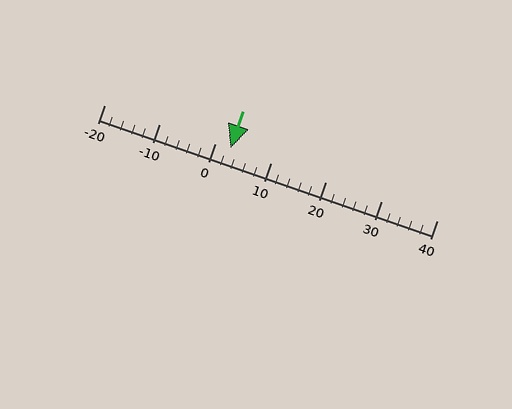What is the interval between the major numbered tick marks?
The major tick marks are spaced 10 units apart.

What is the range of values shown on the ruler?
The ruler shows values from -20 to 40.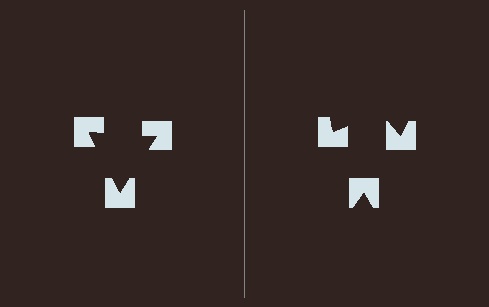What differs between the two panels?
The notched squares are positioned identically on both sides; only the wedge orientations differ. On the left they align to a triangle; on the right they are misaligned.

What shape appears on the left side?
An illusory triangle.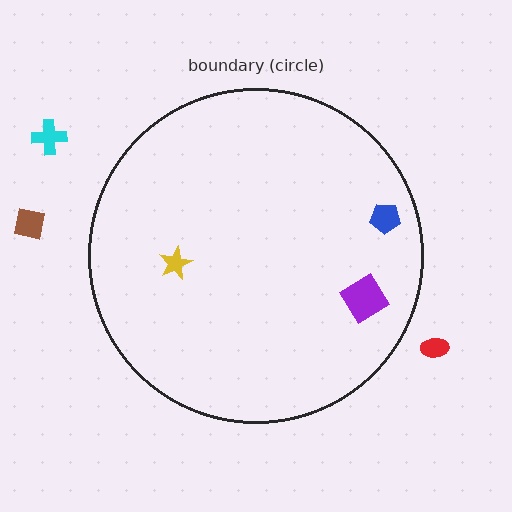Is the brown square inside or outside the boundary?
Outside.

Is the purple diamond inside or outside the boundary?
Inside.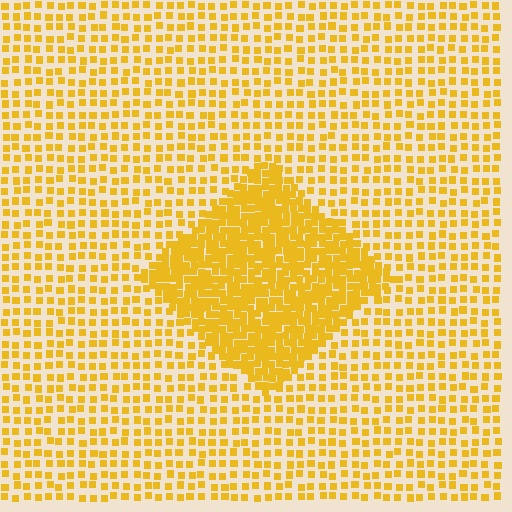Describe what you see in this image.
The image contains small yellow elements arranged at two different densities. A diamond-shaped region is visible where the elements are more densely packed than the surrounding area.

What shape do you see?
I see a diamond.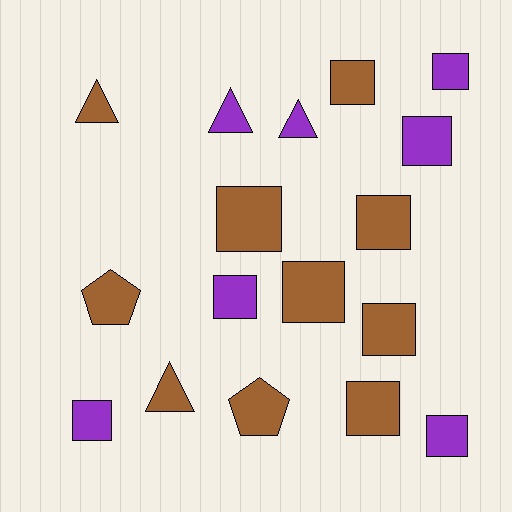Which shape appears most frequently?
Square, with 11 objects.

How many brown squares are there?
There are 6 brown squares.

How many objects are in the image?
There are 17 objects.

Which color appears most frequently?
Brown, with 10 objects.